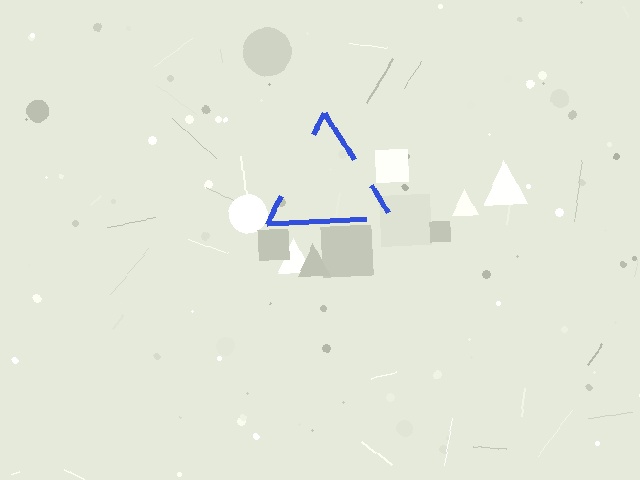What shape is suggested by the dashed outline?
The dashed outline suggests a triangle.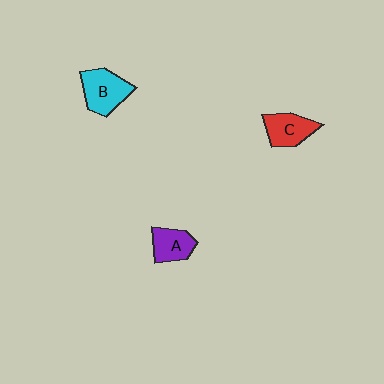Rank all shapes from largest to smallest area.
From largest to smallest: B (cyan), C (red), A (purple).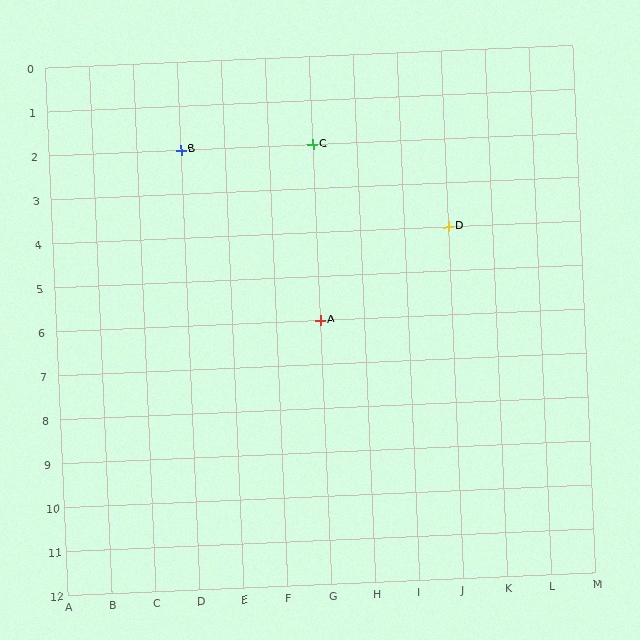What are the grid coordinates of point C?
Point C is at grid coordinates (G, 2).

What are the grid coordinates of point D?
Point D is at grid coordinates (J, 4).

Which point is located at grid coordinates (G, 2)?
Point C is at (G, 2).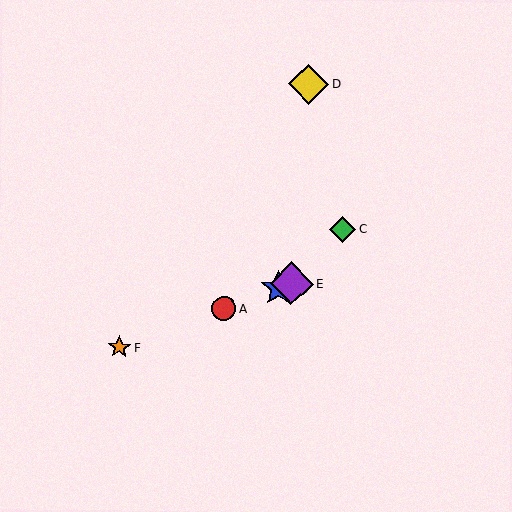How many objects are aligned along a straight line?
4 objects (A, B, E, F) are aligned along a straight line.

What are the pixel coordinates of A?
Object A is at (224, 309).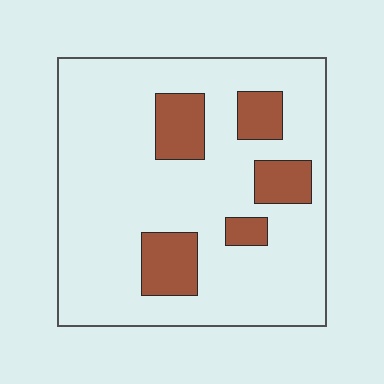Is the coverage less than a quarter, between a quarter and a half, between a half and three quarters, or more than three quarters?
Less than a quarter.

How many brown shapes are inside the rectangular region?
5.